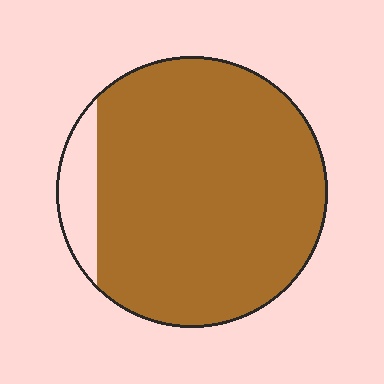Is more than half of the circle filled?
Yes.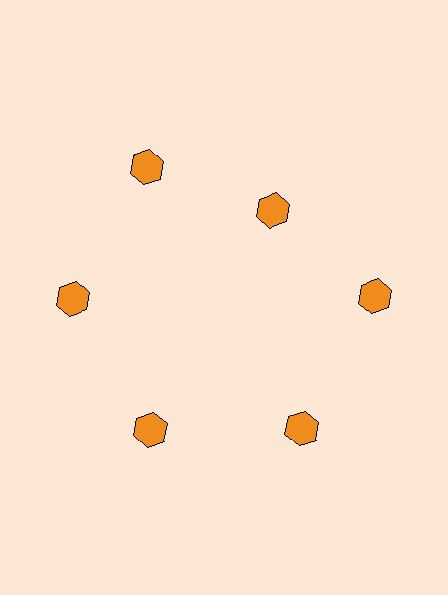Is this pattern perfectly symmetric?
No. The 6 orange hexagons are arranged in a ring, but one element near the 1 o'clock position is pulled inward toward the center, breaking the 6-fold rotational symmetry.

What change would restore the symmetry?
The symmetry would be restored by moving it outward, back onto the ring so that all 6 hexagons sit at equal angles and equal distance from the center.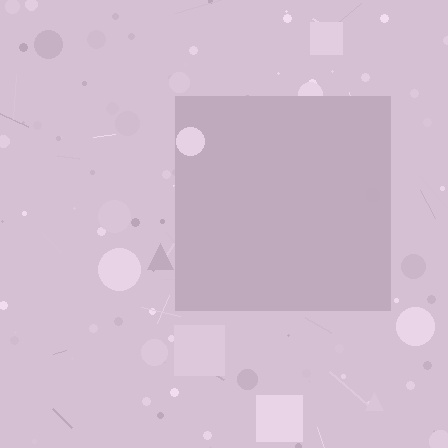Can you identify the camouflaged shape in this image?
The camouflaged shape is a square.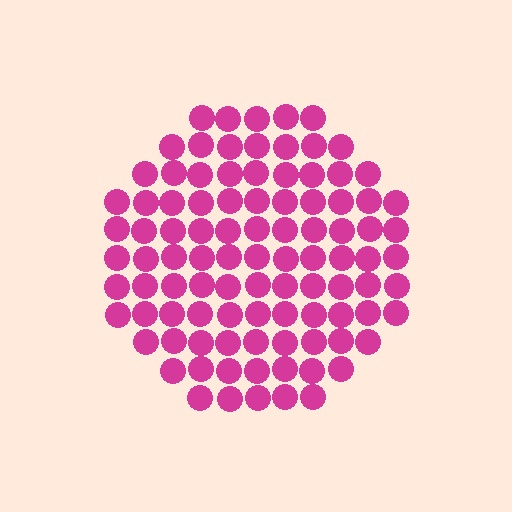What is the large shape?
The large shape is a circle.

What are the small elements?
The small elements are circles.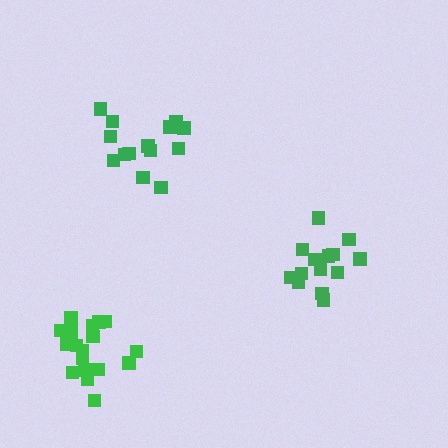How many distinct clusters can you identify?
There are 3 distinct clusters.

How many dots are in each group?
Group 1: 20 dots, Group 2: 14 dots, Group 3: 14 dots (48 total).